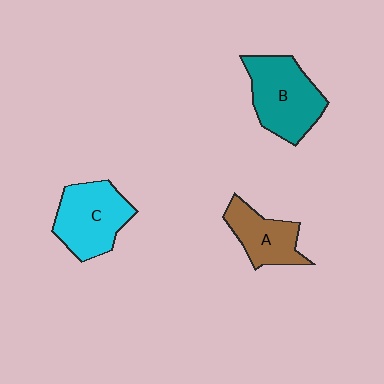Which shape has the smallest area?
Shape A (brown).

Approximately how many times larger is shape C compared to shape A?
Approximately 1.3 times.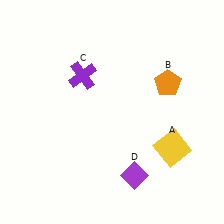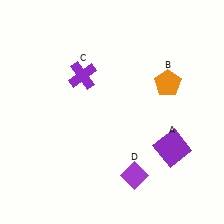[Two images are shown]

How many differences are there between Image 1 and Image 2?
There is 1 difference between the two images.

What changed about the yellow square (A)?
In Image 1, A is yellow. In Image 2, it changed to purple.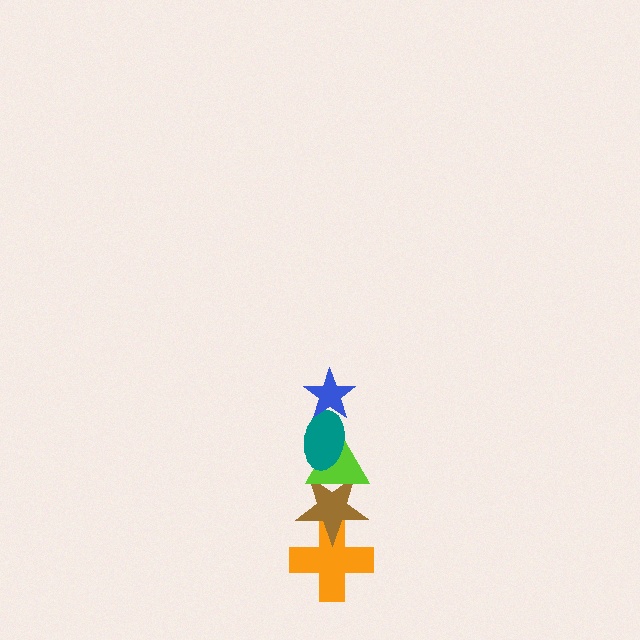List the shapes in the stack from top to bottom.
From top to bottom: the blue star, the teal ellipse, the lime triangle, the brown star, the orange cross.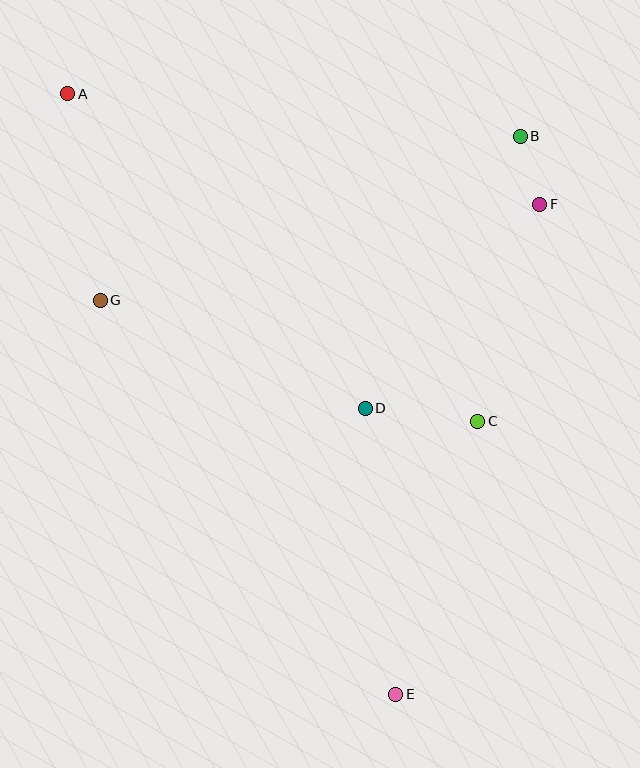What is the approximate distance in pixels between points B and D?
The distance between B and D is approximately 313 pixels.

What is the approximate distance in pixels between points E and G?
The distance between E and G is approximately 493 pixels.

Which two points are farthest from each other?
Points A and E are farthest from each other.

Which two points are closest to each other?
Points B and F are closest to each other.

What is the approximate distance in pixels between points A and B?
The distance between A and B is approximately 454 pixels.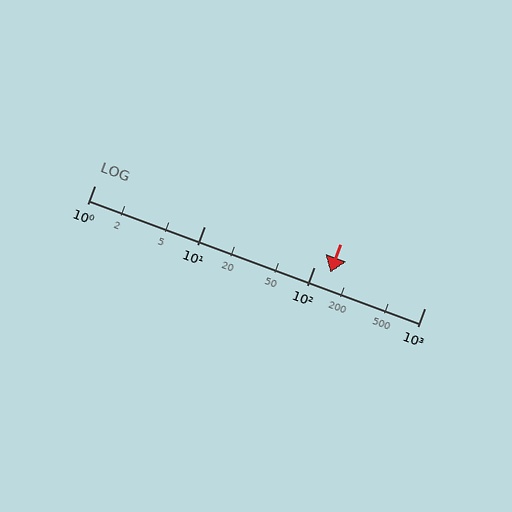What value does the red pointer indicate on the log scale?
The pointer indicates approximately 140.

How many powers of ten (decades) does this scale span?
The scale spans 3 decades, from 1 to 1000.